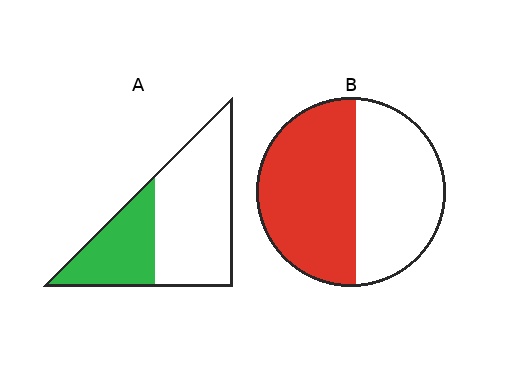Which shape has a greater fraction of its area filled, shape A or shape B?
Shape B.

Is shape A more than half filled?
No.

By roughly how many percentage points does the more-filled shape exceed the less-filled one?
By roughly 20 percentage points (B over A).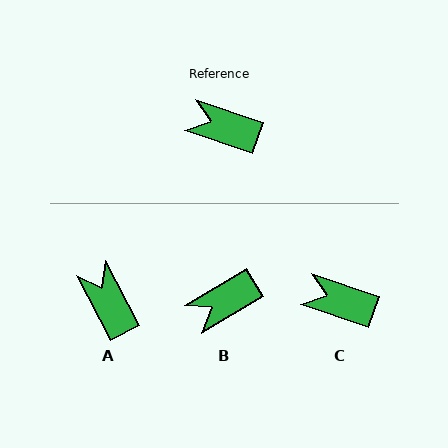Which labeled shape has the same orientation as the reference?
C.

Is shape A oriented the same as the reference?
No, it is off by about 44 degrees.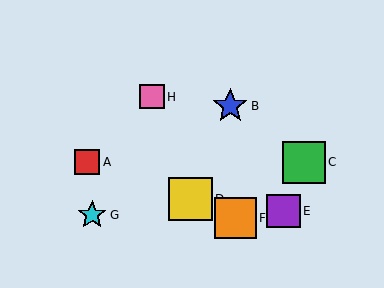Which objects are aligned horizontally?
Objects A, C are aligned horizontally.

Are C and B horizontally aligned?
No, C is at y≈162 and B is at y≈106.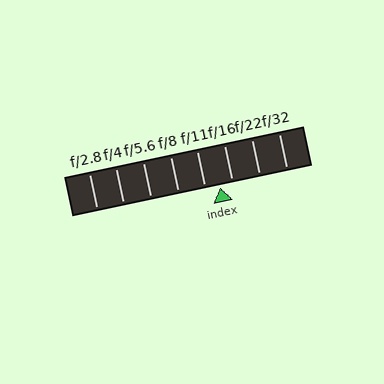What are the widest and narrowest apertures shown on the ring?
The widest aperture shown is f/2.8 and the narrowest is f/32.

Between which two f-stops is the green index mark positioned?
The index mark is between f/11 and f/16.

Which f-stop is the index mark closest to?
The index mark is closest to f/16.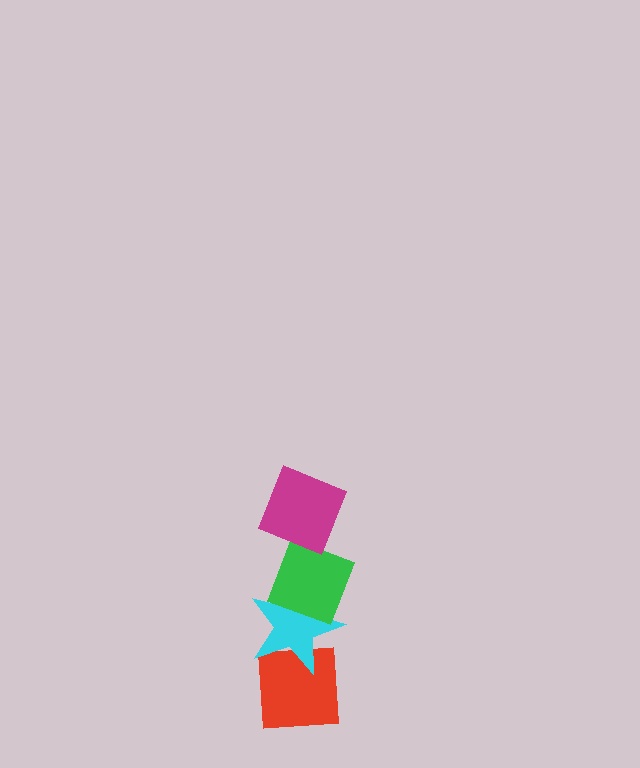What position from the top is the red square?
The red square is 4th from the top.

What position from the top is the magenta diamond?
The magenta diamond is 1st from the top.